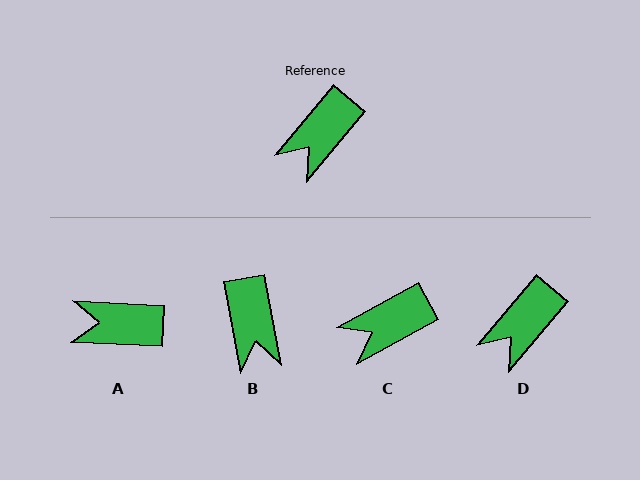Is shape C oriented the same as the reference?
No, it is off by about 21 degrees.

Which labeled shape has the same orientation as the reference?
D.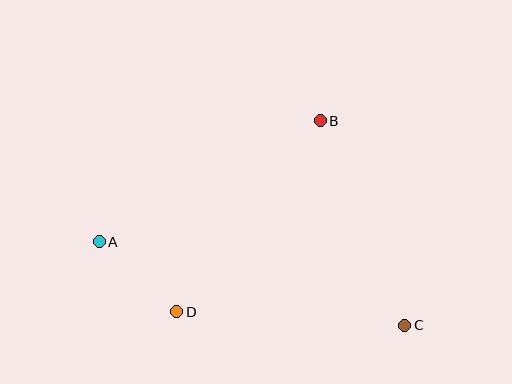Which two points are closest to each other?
Points A and D are closest to each other.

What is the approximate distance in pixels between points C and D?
The distance between C and D is approximately 228 pixels.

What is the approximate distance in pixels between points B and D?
The distance between B and D is approximately 239 pixels.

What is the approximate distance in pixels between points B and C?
The distance between B and C is approximately 221 pixels.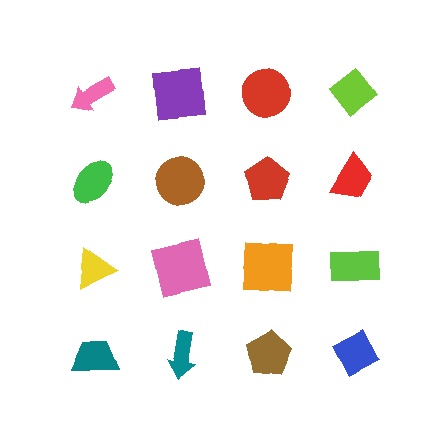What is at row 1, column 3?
A red circle.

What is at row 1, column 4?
A lime diamond.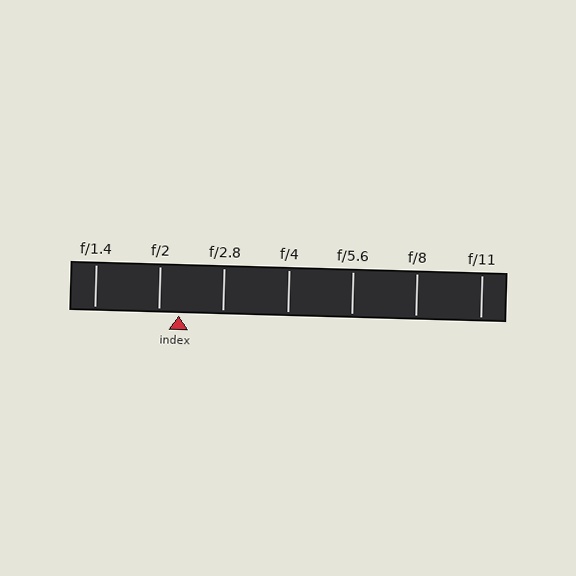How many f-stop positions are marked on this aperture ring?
There are 7 f-stop positions marked.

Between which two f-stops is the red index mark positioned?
The index mark is between f/2 and f/2.8.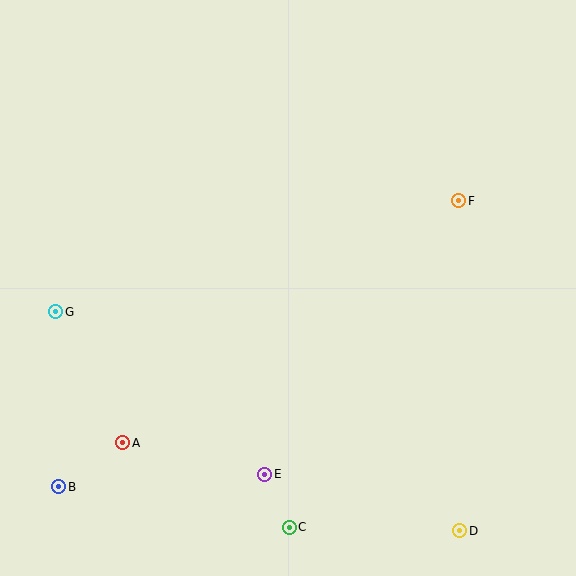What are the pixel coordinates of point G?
Point G is at (56, 312).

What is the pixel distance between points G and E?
The distance between G and E is 264 pixels.